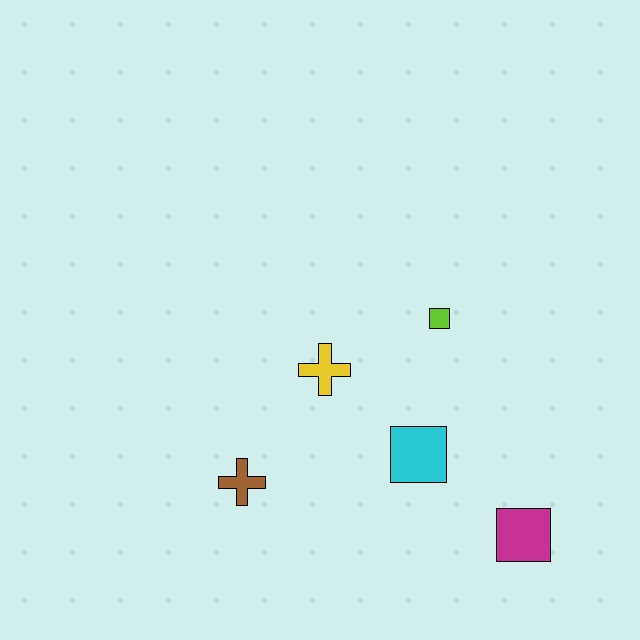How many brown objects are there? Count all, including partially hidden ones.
There is 1 brown object.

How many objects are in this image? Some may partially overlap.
There are 5 objects.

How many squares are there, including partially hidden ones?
There are 3 squares.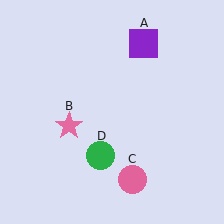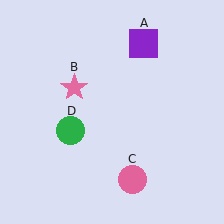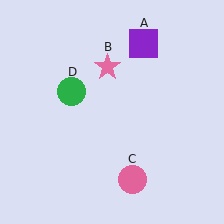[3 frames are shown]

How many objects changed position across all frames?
2 objects changed position: pink star (object B), green circle (object D).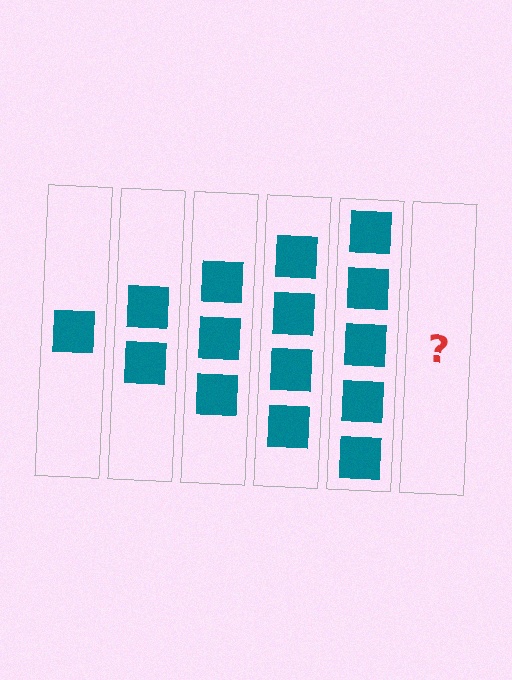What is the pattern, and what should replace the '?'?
The pattern is that each step adds one more square. The '?' should be 6 squares.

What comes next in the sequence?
The next element should be 6 squares.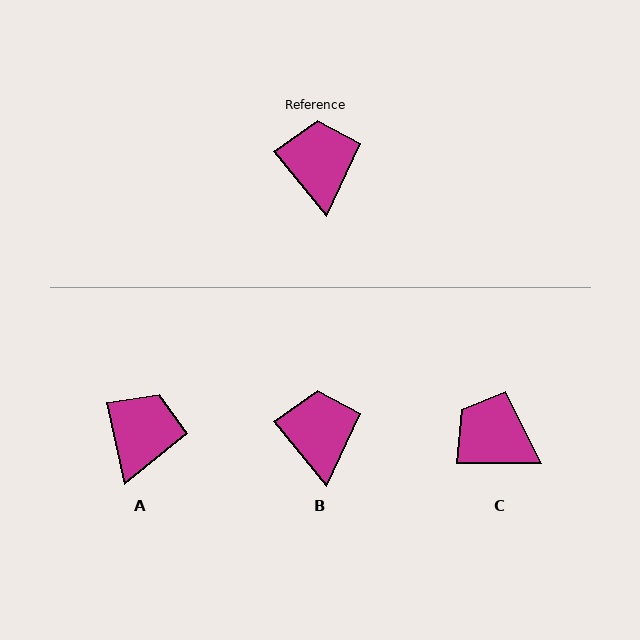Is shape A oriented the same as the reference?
No, it is off by about 26 degrees.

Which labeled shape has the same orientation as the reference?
B.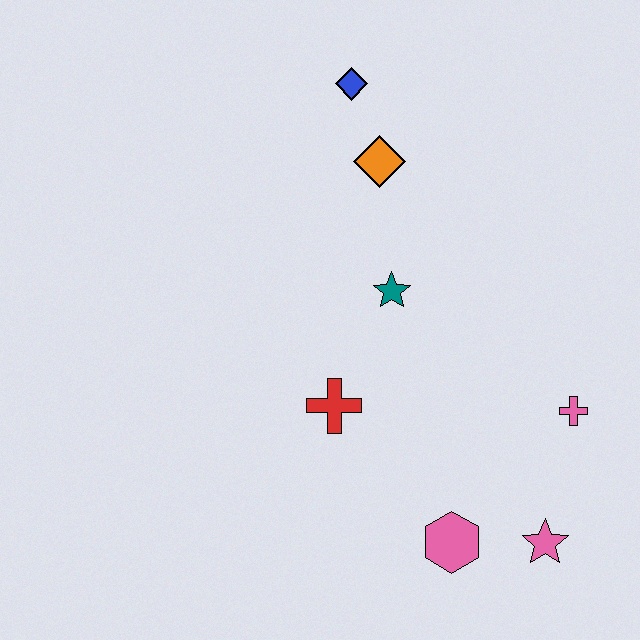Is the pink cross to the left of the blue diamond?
No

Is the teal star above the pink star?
Yes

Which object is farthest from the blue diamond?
The pink star is farthest from the blue diamond.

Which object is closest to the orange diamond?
The blue diamond is closest to the orange diamond.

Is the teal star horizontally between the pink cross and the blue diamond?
Yes